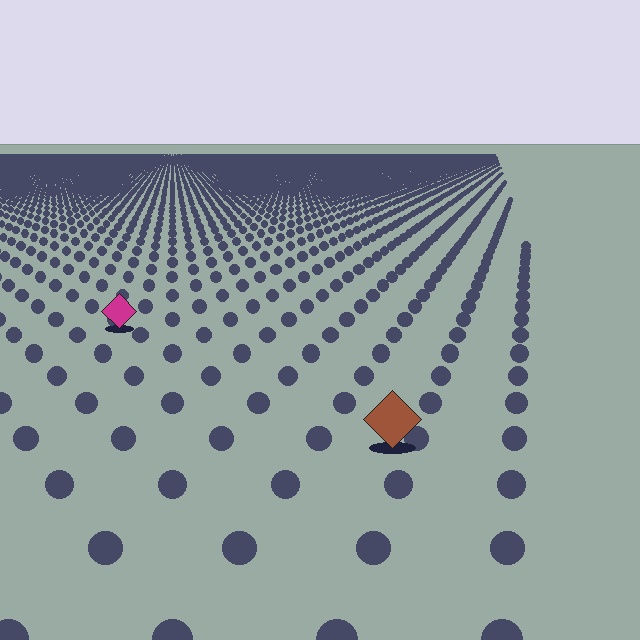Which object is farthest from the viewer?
The magenta diamond is farthest from the viewer. It appears smaller and the ground texture around it is denser.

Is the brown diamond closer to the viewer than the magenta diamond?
Yes. The brown diamond is closer — you can tell from the texture gradient: the ground texture is coarser near it.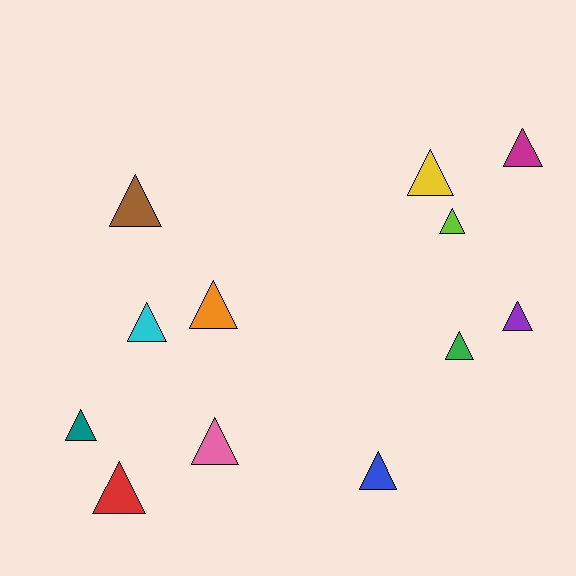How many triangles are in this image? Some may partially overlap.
There are 12 triangles.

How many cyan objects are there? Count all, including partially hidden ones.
There is 1 cyan object.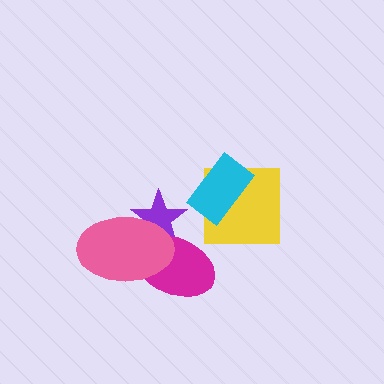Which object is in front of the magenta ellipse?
The pink ellipse is in front of the magenta ellipse.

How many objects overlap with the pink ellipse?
2 objects overlap with the pink ellipse.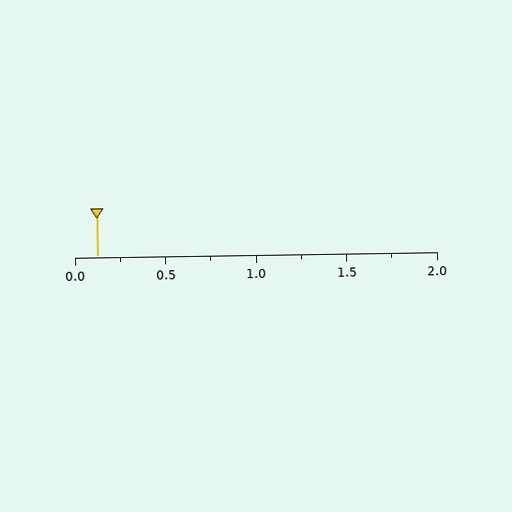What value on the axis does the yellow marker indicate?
The marker indicates approximately 0.12.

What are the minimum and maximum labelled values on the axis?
The axis runs from 0.0 to 2.0.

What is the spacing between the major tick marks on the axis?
The major ticks are spaced 0.5 apart.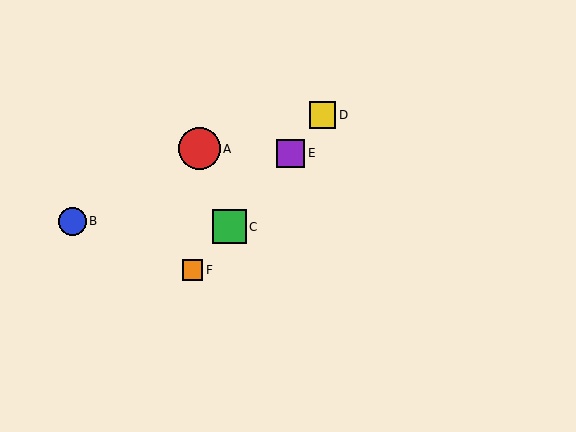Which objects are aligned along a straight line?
Objects C, D, E, F are aligned along a straight line.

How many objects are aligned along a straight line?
4 objects (C, D, E, F) are aligned along a straight line.